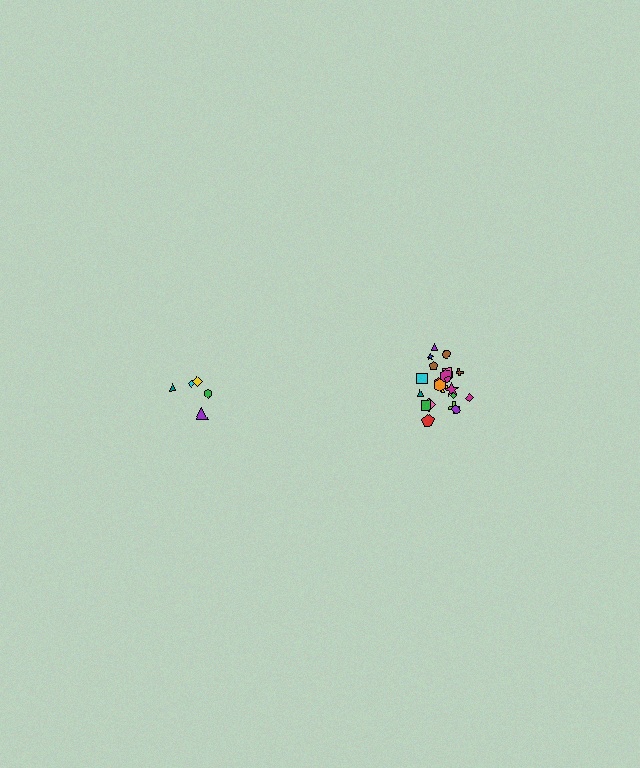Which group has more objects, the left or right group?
The right group.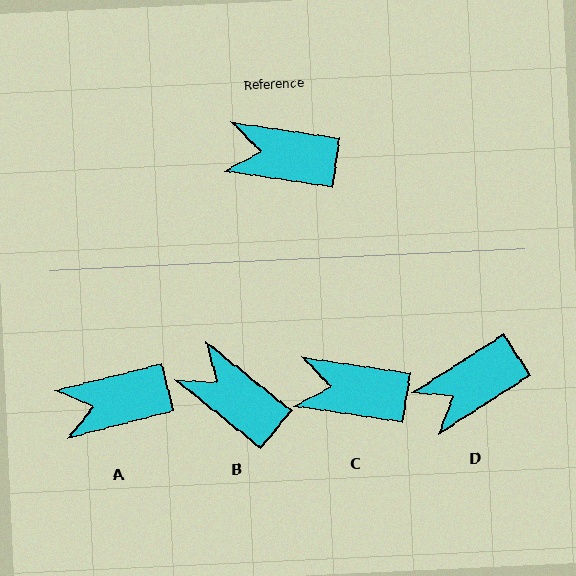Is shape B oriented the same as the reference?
No, it is off by about 30 degrees.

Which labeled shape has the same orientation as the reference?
C.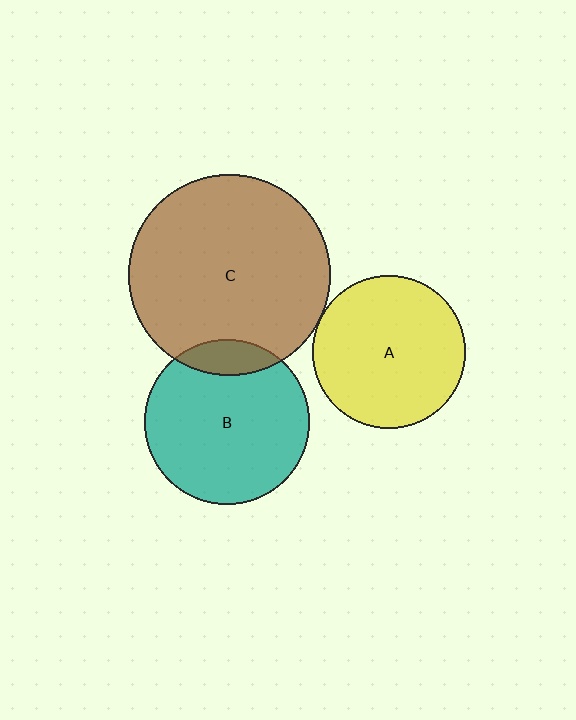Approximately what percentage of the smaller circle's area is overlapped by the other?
Approximately 5%.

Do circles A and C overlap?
Yes.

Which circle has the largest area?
Circle C (brown).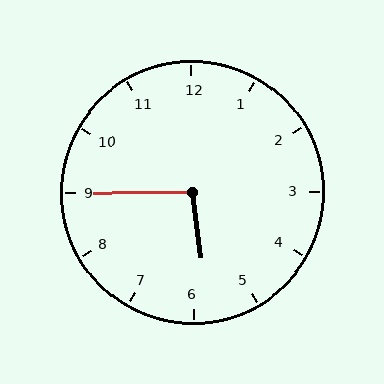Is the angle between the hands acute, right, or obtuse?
It is obtuse.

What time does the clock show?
5:45.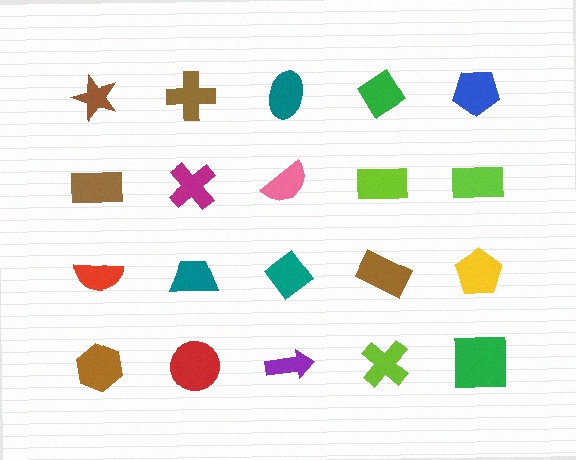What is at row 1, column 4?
A green diamond.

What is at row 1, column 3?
A teal ellipse.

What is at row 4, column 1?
A brown hexagon.